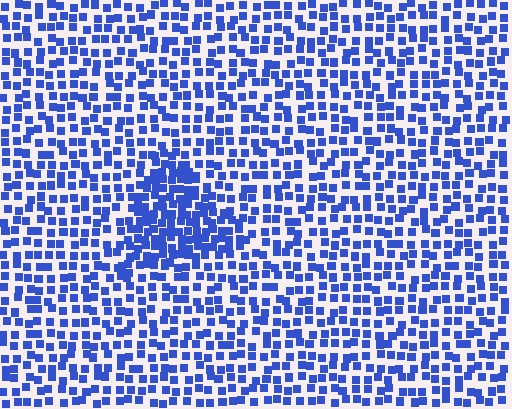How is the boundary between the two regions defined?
The boundary is defined by a change in element density (approximately 1.8x ratio). All elements are the same color, size, and shape.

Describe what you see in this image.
The image contains small blue elements arranged at two different densities. A triangle-shaped region is visible where the elements are more densely packed than the surrounding area.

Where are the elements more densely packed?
The elements are more densely packed inside the triangle boundary.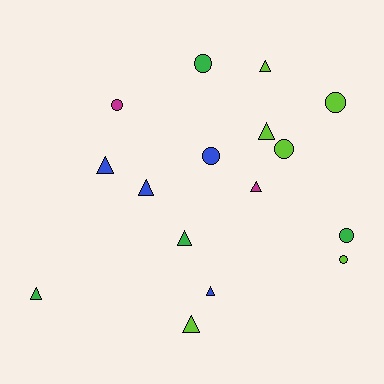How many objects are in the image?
There are 16 objects.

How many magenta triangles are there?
There is 1 magenta triangle.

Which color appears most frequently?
Lime, with 6 objects.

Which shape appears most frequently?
Triangle, with 9 objects.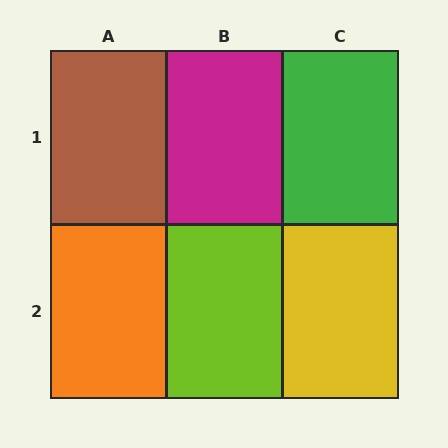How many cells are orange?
1 cell is orange.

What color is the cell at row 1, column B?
Magenta.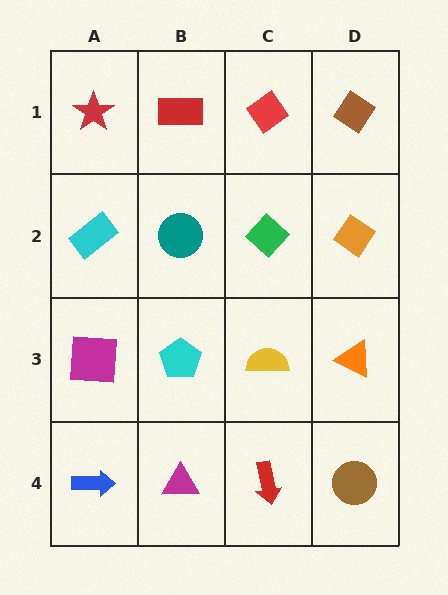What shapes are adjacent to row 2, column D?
A brown diamond (row 1, column D), an orange triangle (row 3, column D), a green diamond (row 2, column C).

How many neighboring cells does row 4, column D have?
2.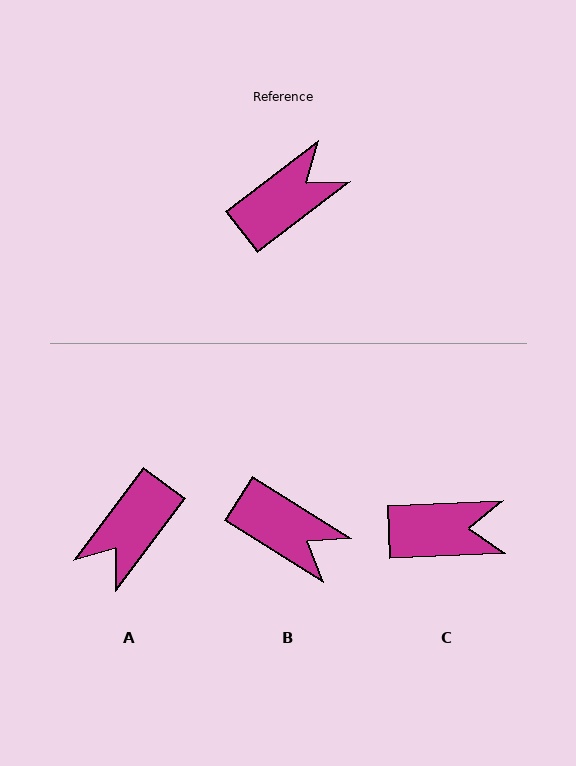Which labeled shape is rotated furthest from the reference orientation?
A, about 164 degrees away.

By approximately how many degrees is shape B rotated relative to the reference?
Approximately 70 degrees clockwise.